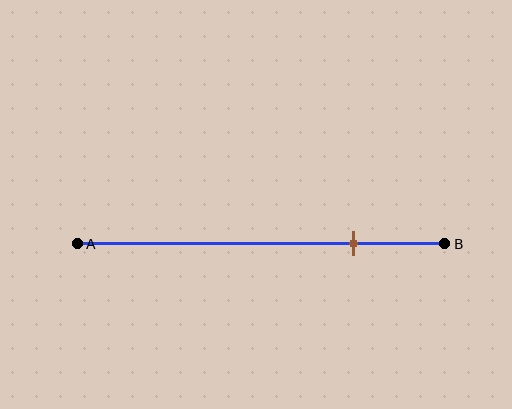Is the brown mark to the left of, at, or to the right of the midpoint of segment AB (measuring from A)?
The brown mark is to the right of the midpoint of segment AB.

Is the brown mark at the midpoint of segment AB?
No, the mark is at about 75% from A, not at the 50% midpoint.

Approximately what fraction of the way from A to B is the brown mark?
The brown mark is approximately 75% of the way from A to B.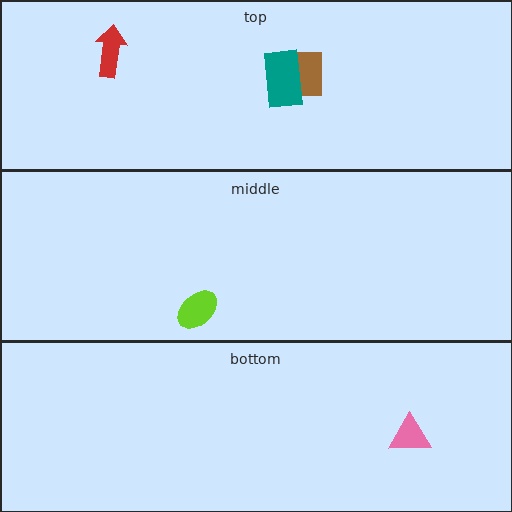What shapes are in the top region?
The red arrow, the brown square, the teal rectangle.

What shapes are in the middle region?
The lime ellipse.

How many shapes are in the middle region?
1.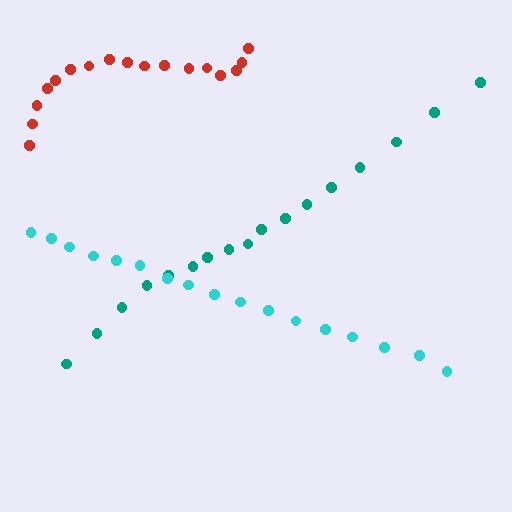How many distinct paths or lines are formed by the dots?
There are 3 distinct paths.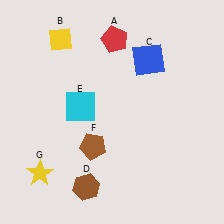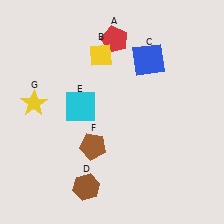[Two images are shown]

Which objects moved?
The objects that moved are: the yellow diamond (B), the yellow star (G).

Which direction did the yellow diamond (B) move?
The yellow diamond (B) moved right.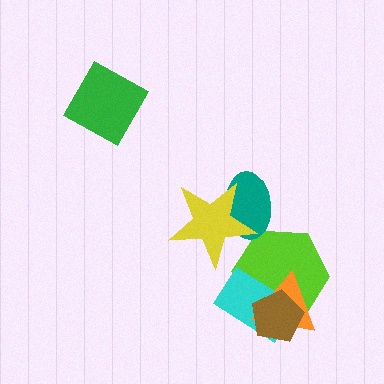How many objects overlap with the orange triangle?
3 objects overlap with the orange triangle.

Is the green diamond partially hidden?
No, no other shape covers it.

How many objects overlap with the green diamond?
0 objects overlap with the green diamond.